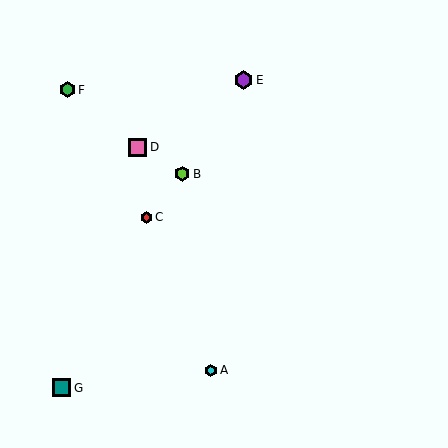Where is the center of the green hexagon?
The center of the green hexagon is at (68, 90).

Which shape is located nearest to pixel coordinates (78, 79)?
The green hexagon (labeled F) at (68, 90) is nearest to that location.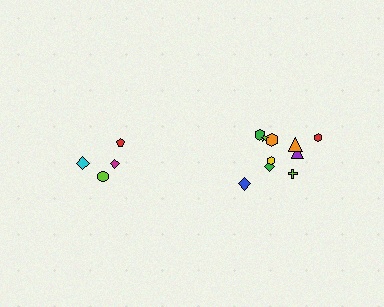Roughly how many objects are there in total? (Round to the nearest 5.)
Roughly 15 objects in total.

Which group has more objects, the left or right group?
The right group.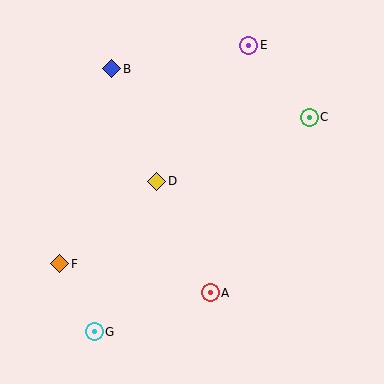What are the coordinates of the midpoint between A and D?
The midpoint between A and D is at (184, 237).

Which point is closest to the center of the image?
Point D at (157, 181) is closest to the center.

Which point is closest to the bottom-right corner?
Point A is closest to the bottom-right corner.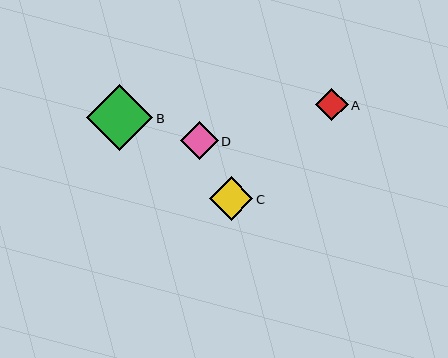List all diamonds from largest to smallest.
From largest to smallest: B, C, D, A.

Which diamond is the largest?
Diamond B is the largest with a size of approximately 66 pixels.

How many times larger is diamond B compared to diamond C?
Diamond B is approximately 1.5 times the size of diamond C.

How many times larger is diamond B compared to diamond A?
Diamond B is approximately 2.0 times the size of diamond A.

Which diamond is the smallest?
Diamond A is the smallest with a size of approximately 33 pixels.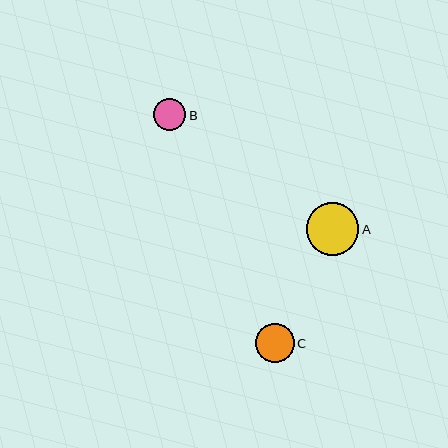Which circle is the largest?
Circle A is the largest with a size of approximately 52 pixels.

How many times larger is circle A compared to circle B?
Circle A is approximately 1.6 times the size of circle B.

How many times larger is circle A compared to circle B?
Circle A is approximately 1.6 times the size of circle B.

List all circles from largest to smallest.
From largest to smallest: A, C, B.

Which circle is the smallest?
Circle B is the smallest with a size of approximately 32 pixels.